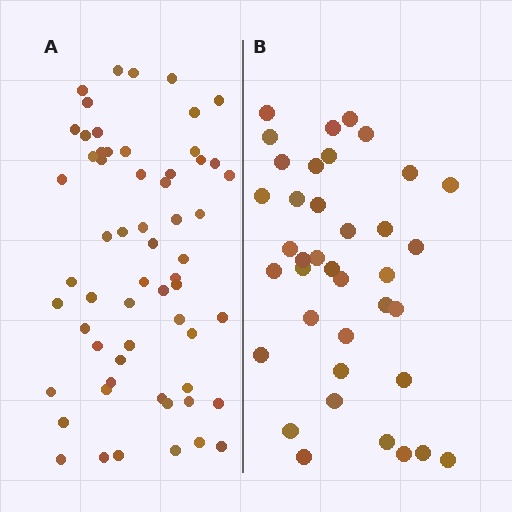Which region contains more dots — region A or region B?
Region A (the left region) has more dots.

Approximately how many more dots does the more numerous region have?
Region A has approximately 20 more dots than region B.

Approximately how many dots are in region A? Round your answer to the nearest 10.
About 60 dots.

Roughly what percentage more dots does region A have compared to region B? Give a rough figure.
About 60% more.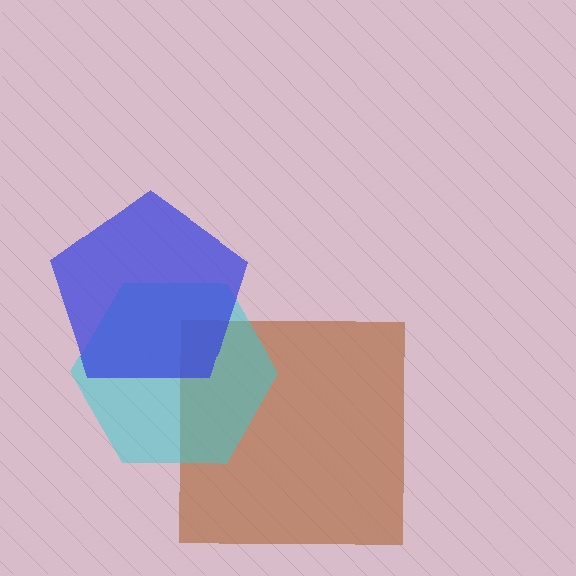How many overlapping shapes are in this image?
There are 3 overlapping shapes in the image.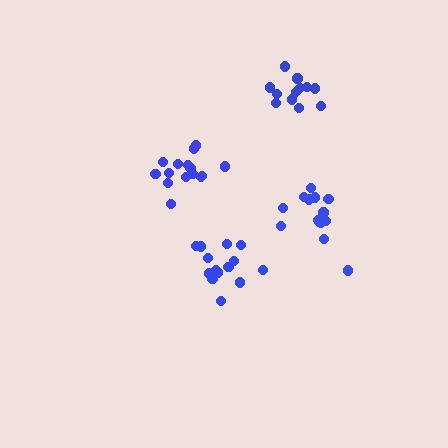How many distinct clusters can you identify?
There are 4 distinct clusters.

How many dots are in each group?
Group 1: 14 dots, Group 2: 13 dots, Group 3: 15 dots, Group 4: 14 dots (56 total).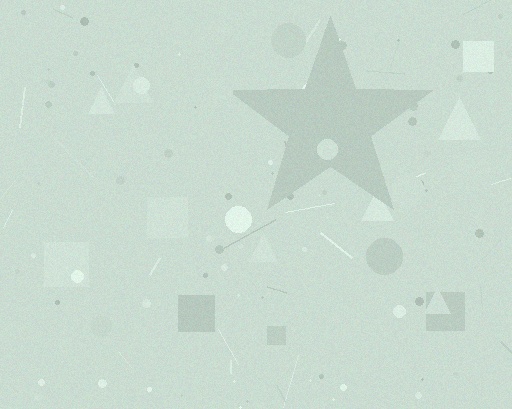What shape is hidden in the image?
A star is hidden in the image.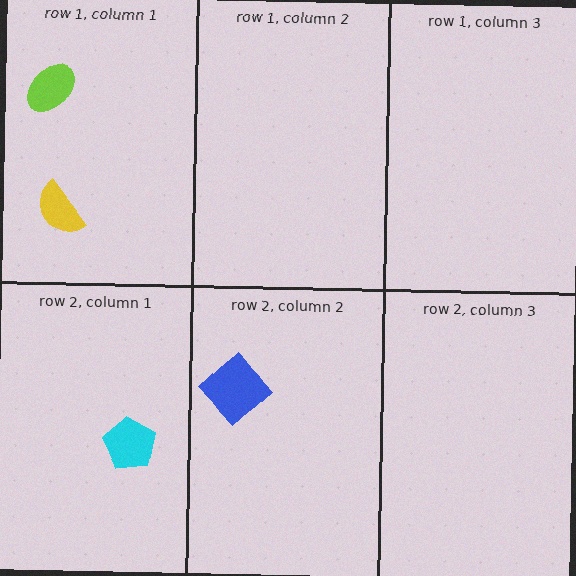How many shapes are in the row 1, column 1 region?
2.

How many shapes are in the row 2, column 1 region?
1.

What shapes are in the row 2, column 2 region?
The blue diamond.